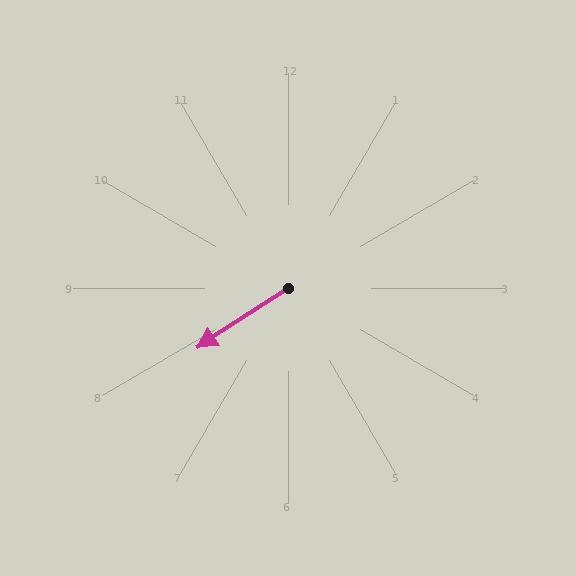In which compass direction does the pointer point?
Southwest.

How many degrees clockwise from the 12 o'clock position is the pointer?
Approximately 237 degrees.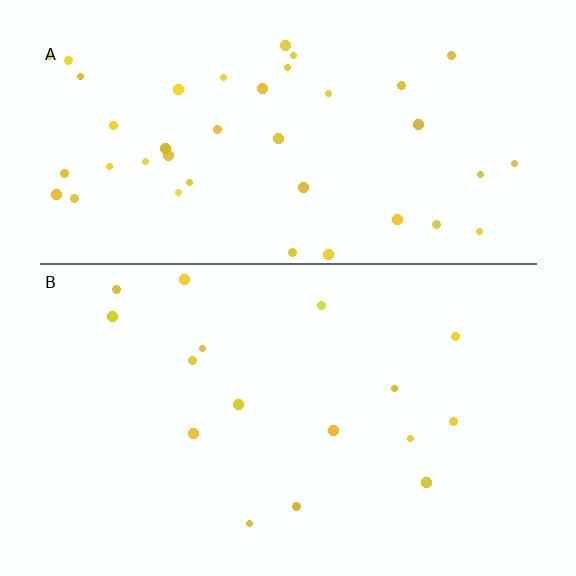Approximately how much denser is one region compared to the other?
Approximately 2.5× — region A over region B.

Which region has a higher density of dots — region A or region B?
A (the top).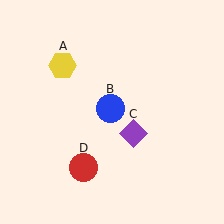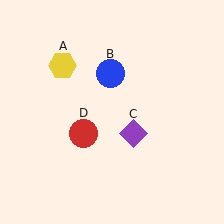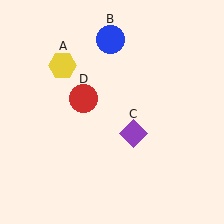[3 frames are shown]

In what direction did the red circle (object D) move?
The red circle (object D) moved up.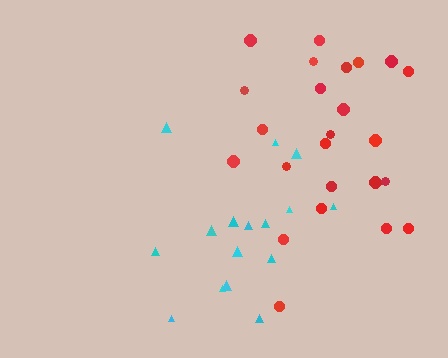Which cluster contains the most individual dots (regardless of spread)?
Red (24).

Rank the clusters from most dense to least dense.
red, cyan.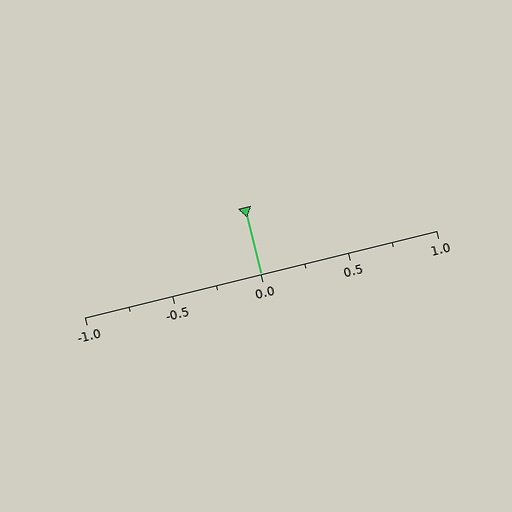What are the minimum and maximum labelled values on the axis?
The axis runs from -1.0 to 1.0.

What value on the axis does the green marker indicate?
The marker indicates approximately 0.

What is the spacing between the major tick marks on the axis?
The major ticks are spaced 0.5 apart.